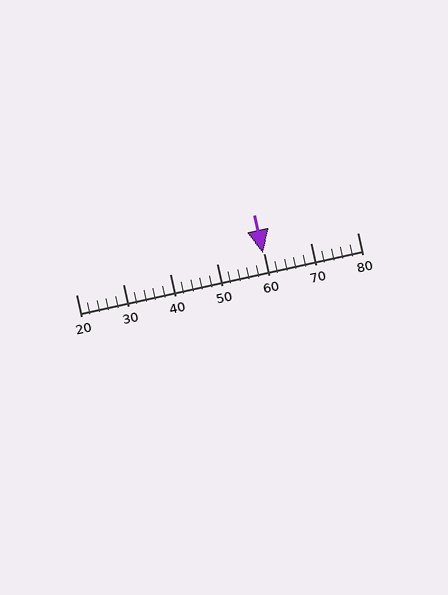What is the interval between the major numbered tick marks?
The major tick marks are spaced 10 units apart.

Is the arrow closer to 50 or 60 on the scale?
The arrow is closer to 60.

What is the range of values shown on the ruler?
The ruler shows values from 20 to 80.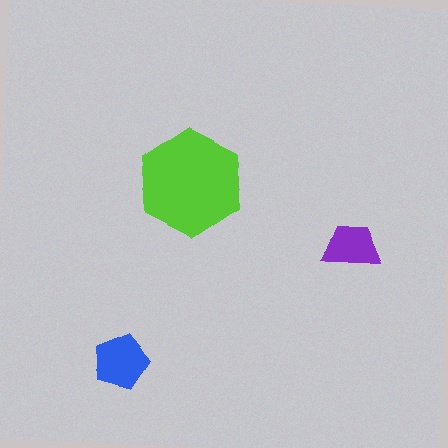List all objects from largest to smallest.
The lime hexagon, the blue pentagon, the purple trapezoid.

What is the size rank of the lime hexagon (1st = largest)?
1st.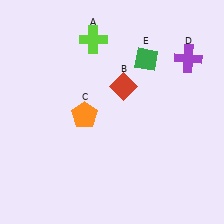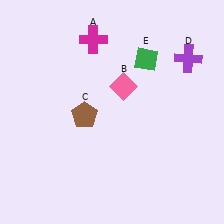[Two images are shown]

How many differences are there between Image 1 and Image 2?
There are 3 differences between the two images.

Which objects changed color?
A changed from lime to magenta. B changed from red to pink. C changed from orange to brown.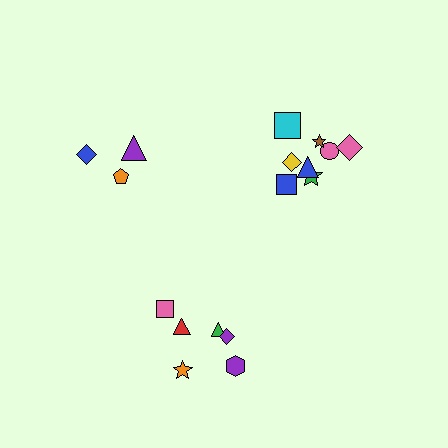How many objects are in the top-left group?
There are 3 objects.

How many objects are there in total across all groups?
There are 17 objects.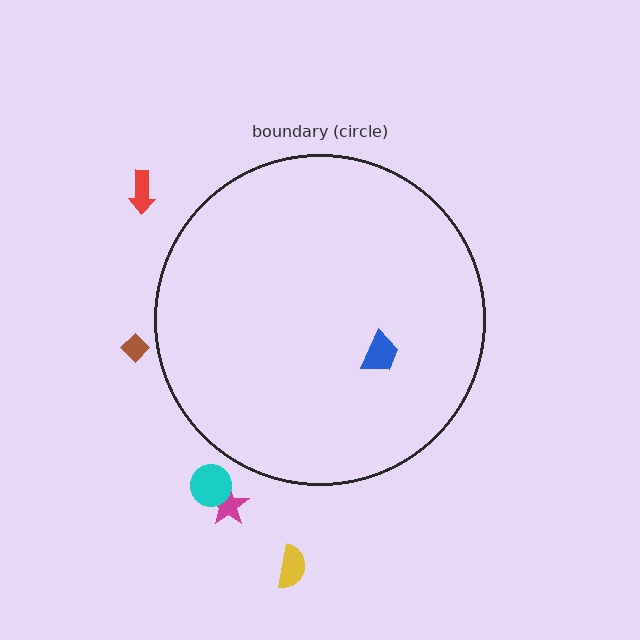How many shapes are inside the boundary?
1 inside, 5 outside.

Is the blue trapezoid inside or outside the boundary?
Inside.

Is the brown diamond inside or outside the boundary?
Outside.